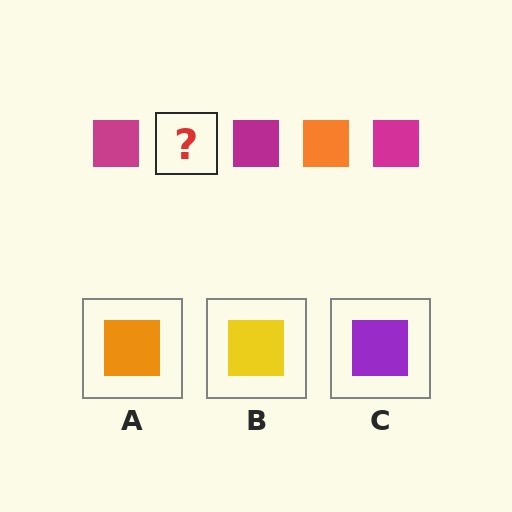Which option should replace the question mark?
Option A.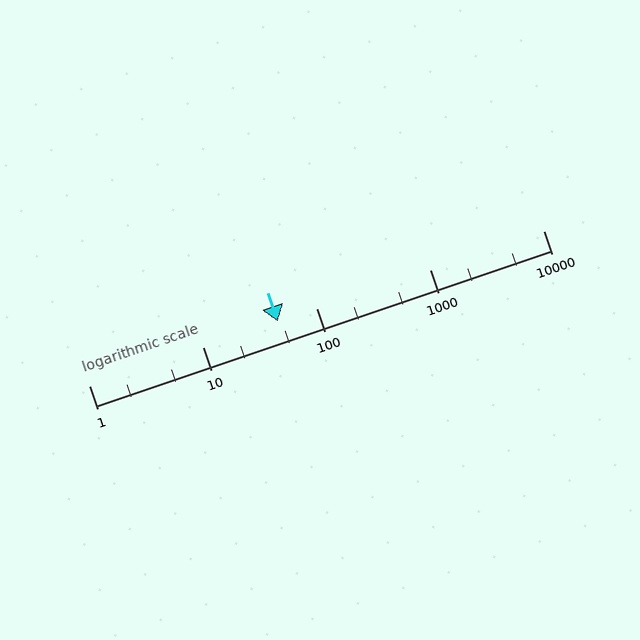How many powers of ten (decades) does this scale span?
The scale spans 4 decades, from 1 to 10000.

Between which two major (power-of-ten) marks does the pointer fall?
The pointer is between 10 and 100.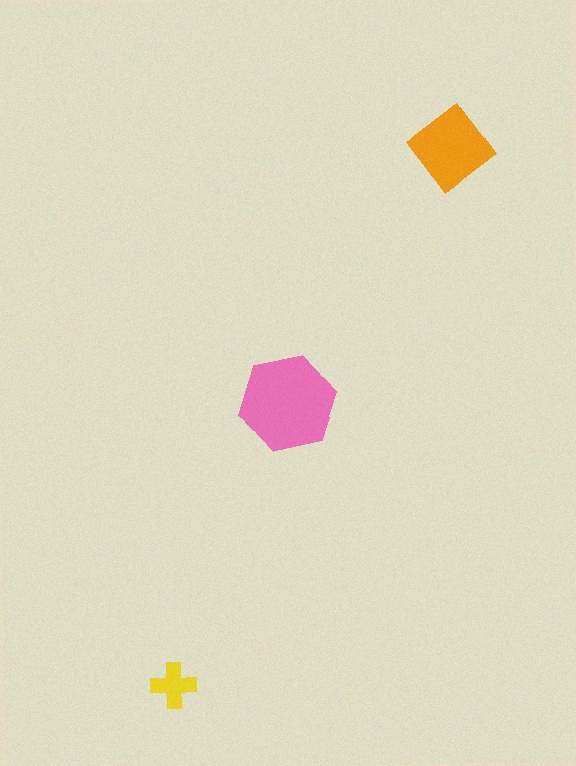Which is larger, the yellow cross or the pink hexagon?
The pink hexagon.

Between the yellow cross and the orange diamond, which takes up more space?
The orange diamond.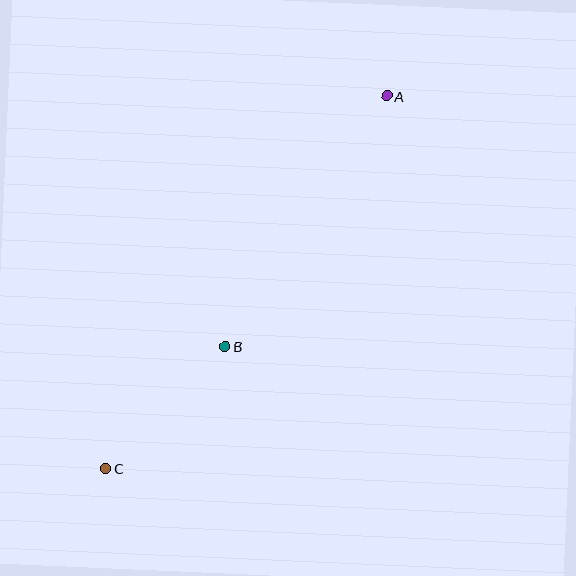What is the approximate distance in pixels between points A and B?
The distance between A and B is approximately 298 pixels.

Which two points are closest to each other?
Points B and C are closest to each other.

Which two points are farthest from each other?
Points A and C are farthest from each other.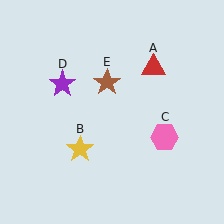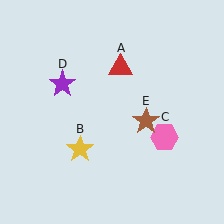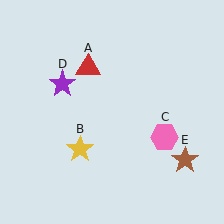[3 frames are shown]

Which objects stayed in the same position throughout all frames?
Yellow star (object B) and pink hexagon (object C) and purple star (object D) remained stationary.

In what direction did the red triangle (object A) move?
The red triangle (object A) moved left.